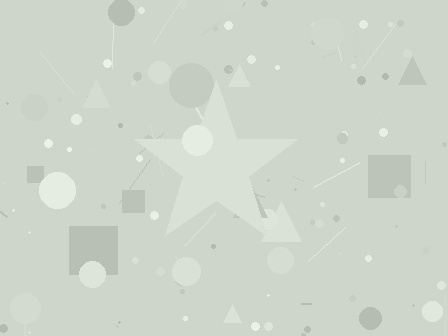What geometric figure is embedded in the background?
A star is embedded in the background.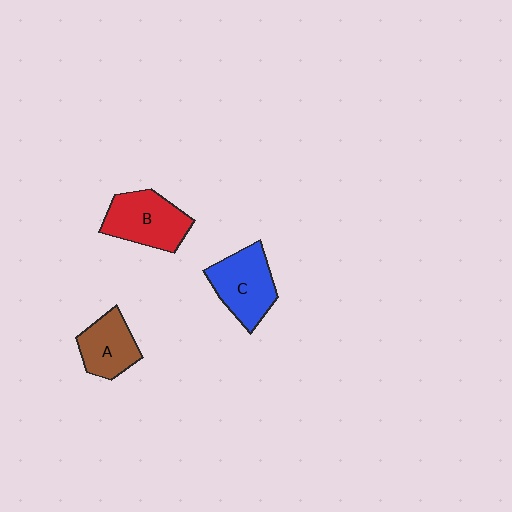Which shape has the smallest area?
Shape A (brown).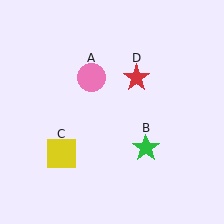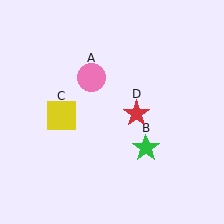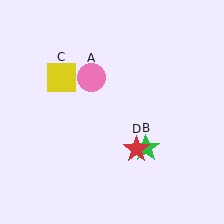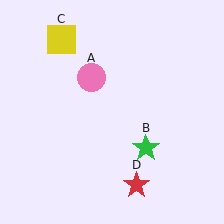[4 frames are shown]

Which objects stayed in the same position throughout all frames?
Pink circle (object A) and green star (object B) remained stationary.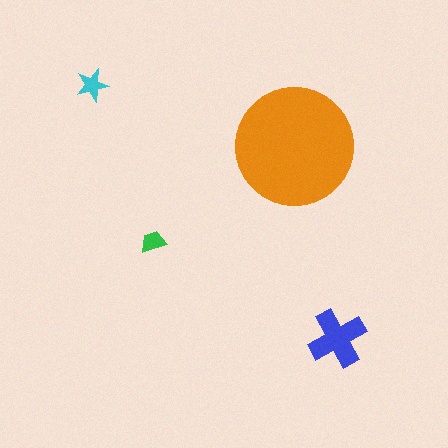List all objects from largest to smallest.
The orange circle, the blue cross, the cyan star, the green trapezoid.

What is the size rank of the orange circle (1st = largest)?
1st.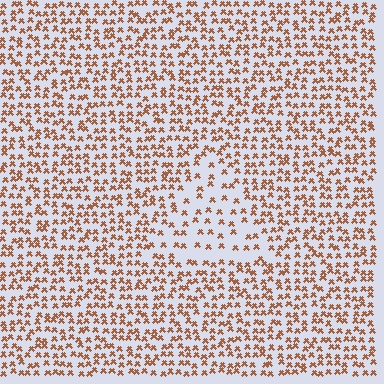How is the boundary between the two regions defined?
The boundary is defined by a change in element density (approximately 2.1x ratio). All elements are the same color, size, and shape.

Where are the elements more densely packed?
The elements are more densely packed outside the triangle boundary.